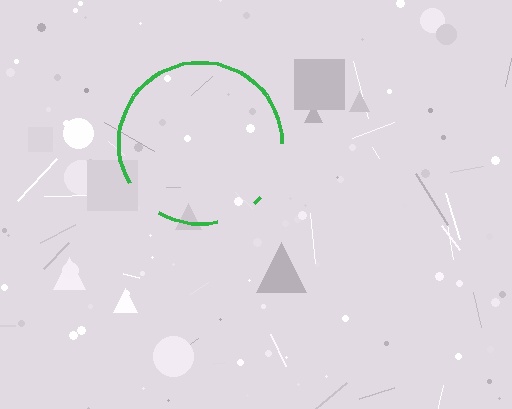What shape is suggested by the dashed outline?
The dashed outline suggests a circle.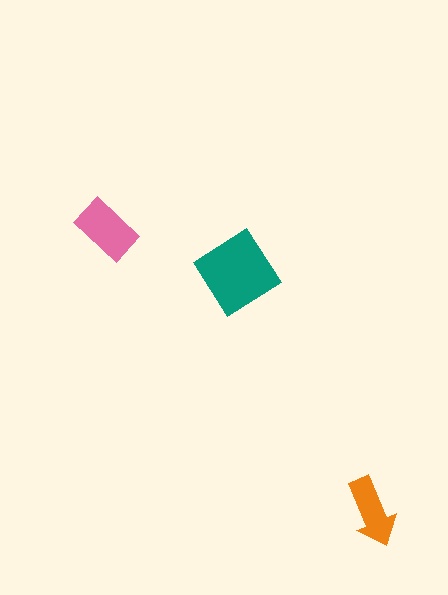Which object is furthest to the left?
The pink rectangle is leftmost.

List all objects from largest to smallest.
The teal diamond, the pink rectangle, the orange arrow.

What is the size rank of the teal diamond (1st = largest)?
1st.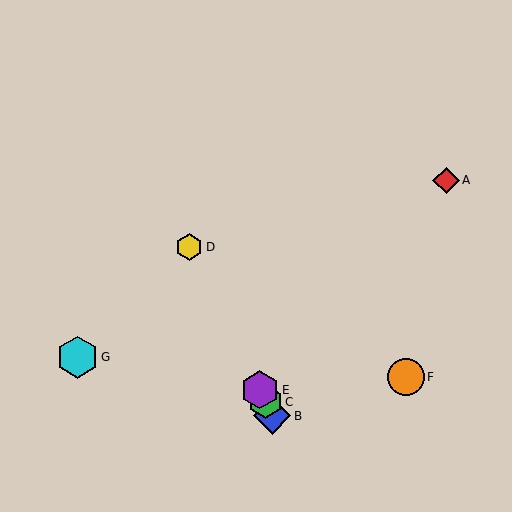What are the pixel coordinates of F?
Object F is at (406, 377).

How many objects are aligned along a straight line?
4 objects (B, C, D, E) are aligned along a straight line.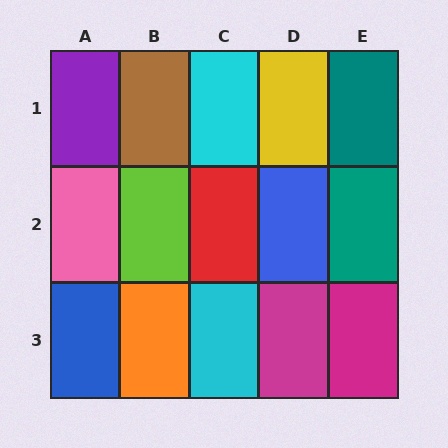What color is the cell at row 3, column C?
Cyan.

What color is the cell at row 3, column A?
Blue.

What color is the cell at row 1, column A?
Purple.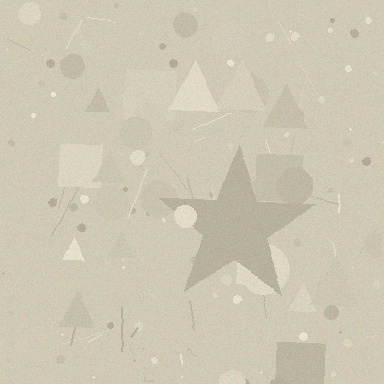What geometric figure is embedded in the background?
A star is embedded in the background.